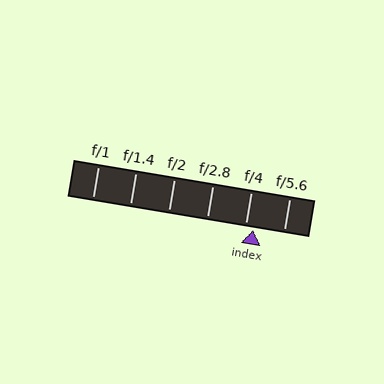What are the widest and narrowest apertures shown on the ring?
The widest aperture shown is f/1 and the narrowest is f/5.6.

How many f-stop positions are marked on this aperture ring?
There are 6 f-stop positions marked.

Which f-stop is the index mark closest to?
The index mark is closest to f/4.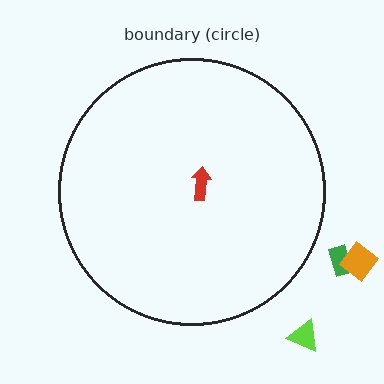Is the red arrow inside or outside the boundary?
Inside.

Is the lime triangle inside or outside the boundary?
Outside.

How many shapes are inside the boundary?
1 inside, 3 outside.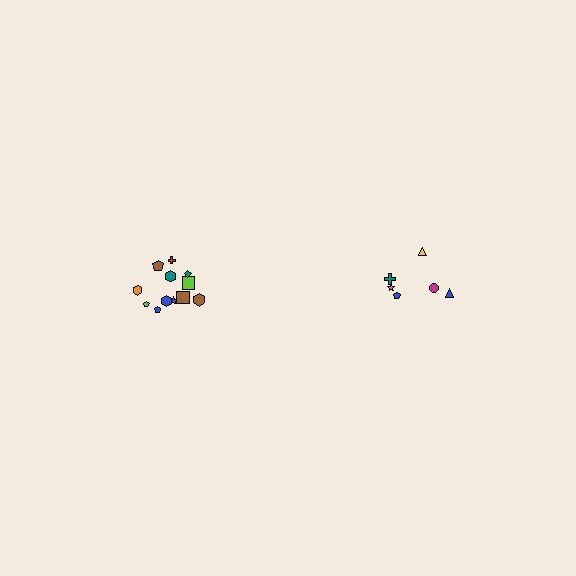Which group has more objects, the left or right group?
The left group.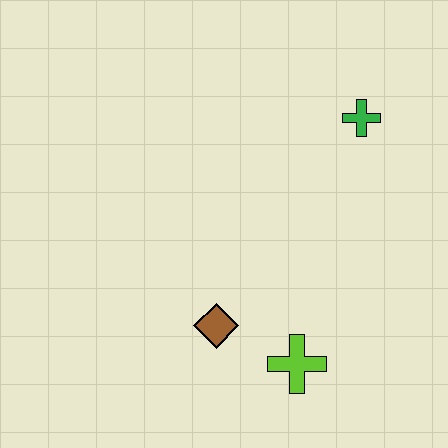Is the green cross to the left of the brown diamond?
No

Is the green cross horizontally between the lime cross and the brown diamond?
No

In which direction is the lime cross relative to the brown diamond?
The lime cross is to the right of the brown diamond.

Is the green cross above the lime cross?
Yes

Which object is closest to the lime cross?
The brown diamond is closest to the lime cross.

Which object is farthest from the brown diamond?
The green cross is farthest from the brown diamond.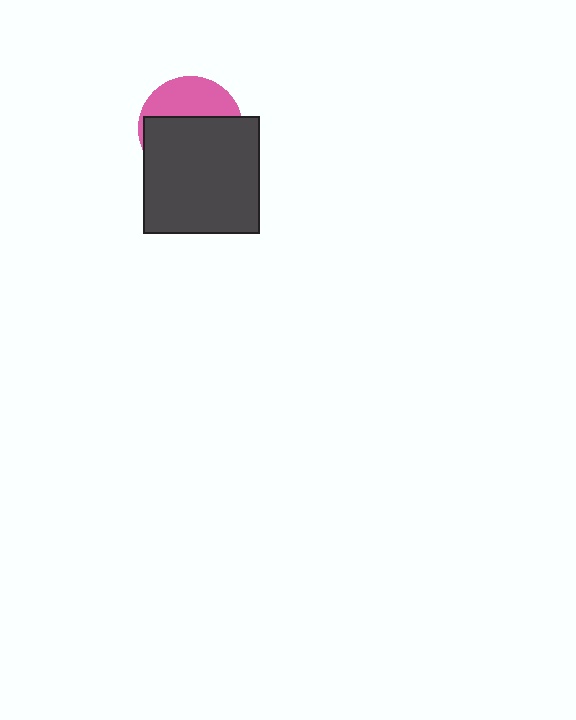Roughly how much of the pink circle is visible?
A small part of it is visible (roughly 36%).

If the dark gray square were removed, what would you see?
You would see the complete pink circle.